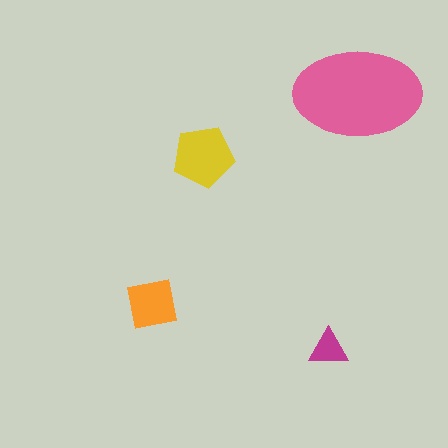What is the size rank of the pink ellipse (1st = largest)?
1st.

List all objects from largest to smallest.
The pink ellipse, the yellow pentagon, the orange square, the magenta triangle.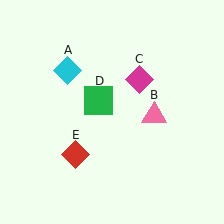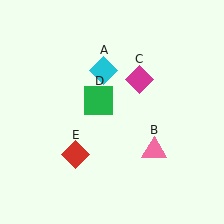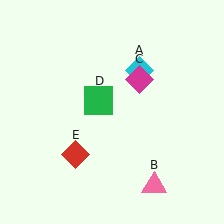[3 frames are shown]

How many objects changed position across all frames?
2 objects changed position: cyan diamond (object A), pink triangle (object B).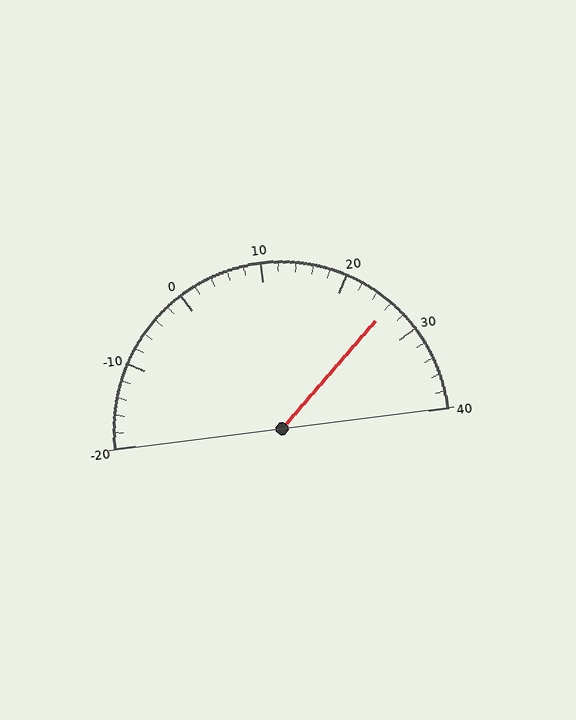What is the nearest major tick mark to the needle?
The nearest major tick mark is 30.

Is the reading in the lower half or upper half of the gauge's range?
The reading is in the upper half of the range (-20 to 40).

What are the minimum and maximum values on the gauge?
The gauge ranges from -20 to 40.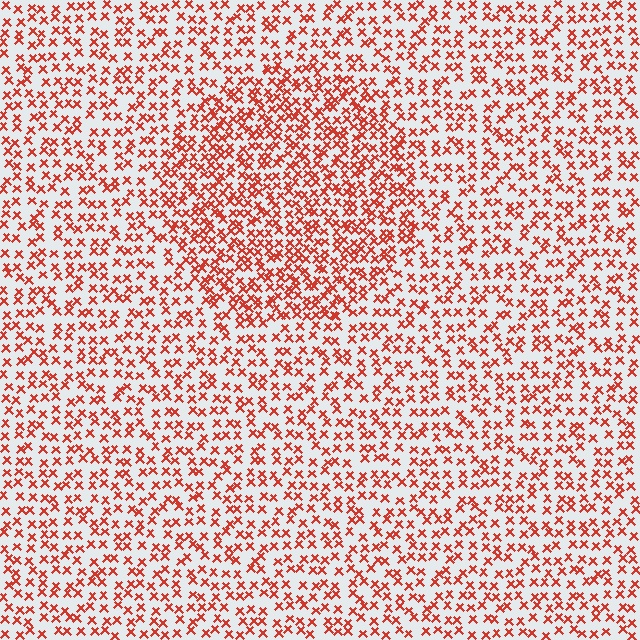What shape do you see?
I see a circle.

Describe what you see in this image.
The image contains small red elements arranged at two different densities. A circle-shaped region is visible where the elements are more densely packed than the surrounding area.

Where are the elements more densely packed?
The elements are more densely packed inside the circle boundary.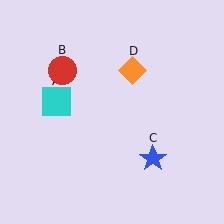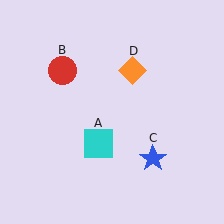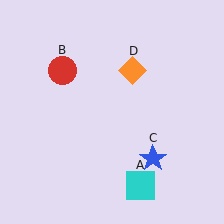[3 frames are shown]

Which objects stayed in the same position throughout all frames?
Red circle (object B) and blue star (object C) and orange diamond (object D) remained stationary.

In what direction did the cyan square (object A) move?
The cyan square (object A) moved down and to the right.